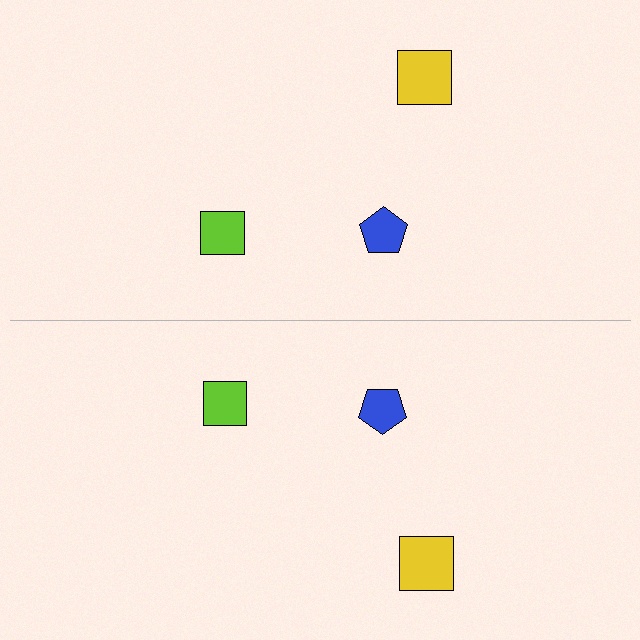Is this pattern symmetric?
Yes, this pattern has bilateral (reflection) symmetry.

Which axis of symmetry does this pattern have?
The pattern has a horizontal axis of symmetry running through the center of the image.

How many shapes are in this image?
There are 6 shapes in this image.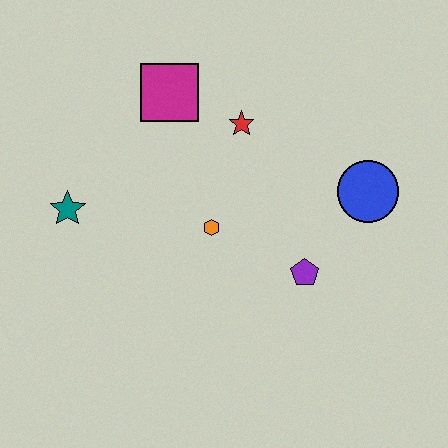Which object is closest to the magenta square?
The red star is closest to the magenta square.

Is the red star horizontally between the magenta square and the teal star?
No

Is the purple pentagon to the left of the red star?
No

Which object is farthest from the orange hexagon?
The blue circle is farthest from the orange hexagon.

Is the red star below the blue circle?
No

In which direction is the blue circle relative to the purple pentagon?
The blue circle is above the purple pentagon.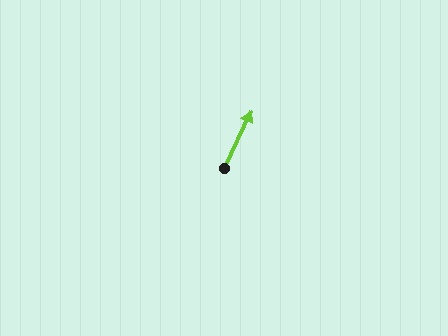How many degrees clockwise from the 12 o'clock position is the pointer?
Approximately 25 degrees.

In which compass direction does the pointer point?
Northeast.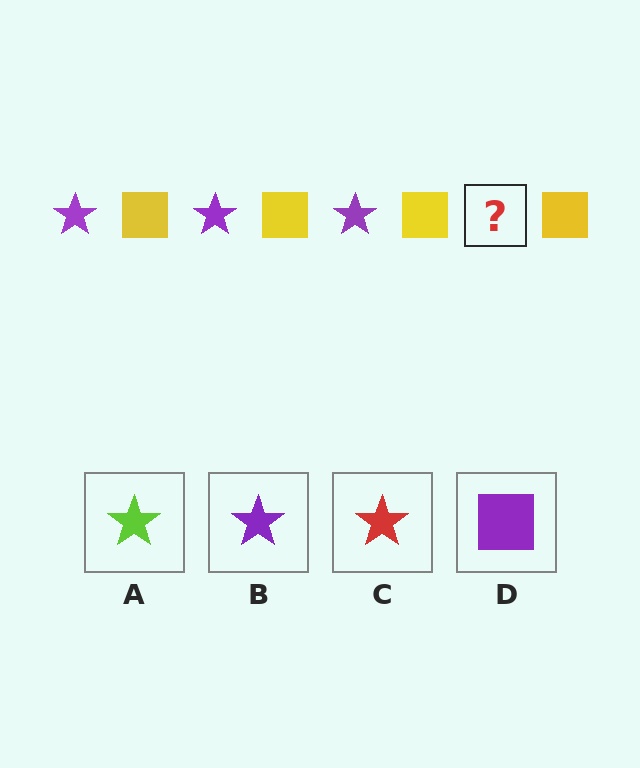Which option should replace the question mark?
Option B.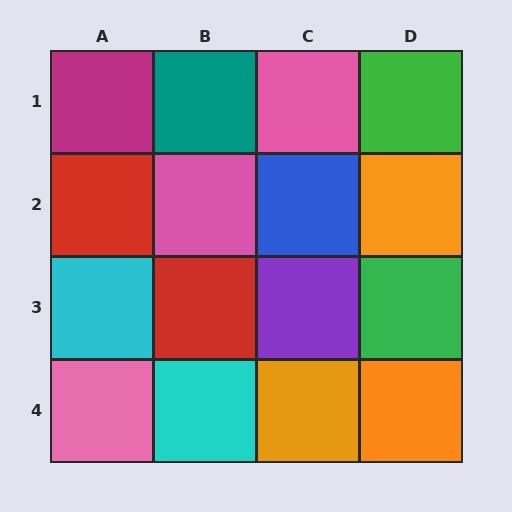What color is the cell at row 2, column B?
Pink.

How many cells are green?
2 cells are green.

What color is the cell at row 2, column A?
Red.